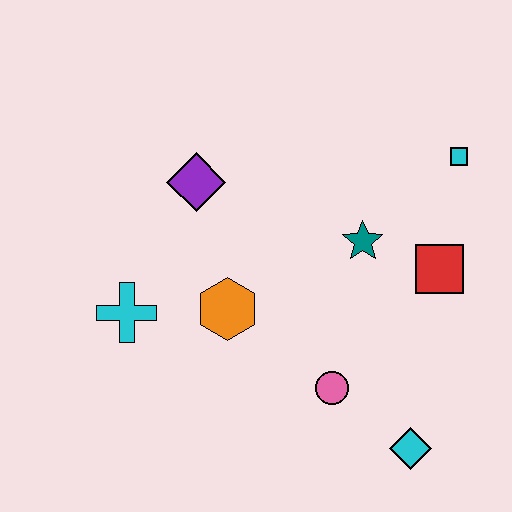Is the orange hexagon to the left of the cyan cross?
No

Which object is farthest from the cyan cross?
The cyan square is farthest from the cyan cross.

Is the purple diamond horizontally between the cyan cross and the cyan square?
Yes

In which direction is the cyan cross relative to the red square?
The cyan cross is to the left of the red square.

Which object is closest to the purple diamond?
The orange hexagon is closest to the purple diamond.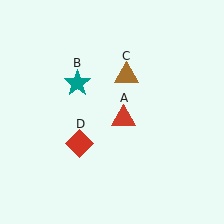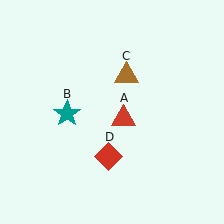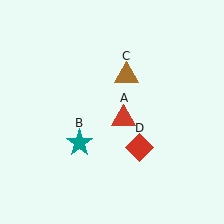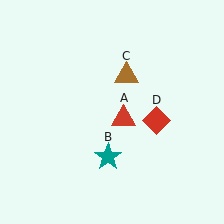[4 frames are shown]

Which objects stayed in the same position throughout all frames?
Red triangle (object A) and brown triangle (object C) remained stationary.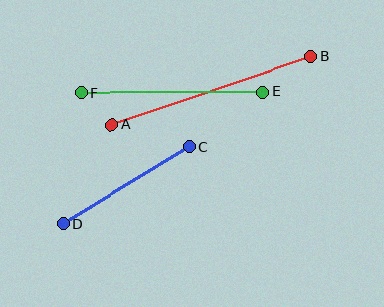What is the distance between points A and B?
The distance is approximately 211 pixels.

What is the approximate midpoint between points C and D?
The midpoint is at approximately (127, 185) pixels.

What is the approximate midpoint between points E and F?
The midpoint is at approximately (171, 92) pixels.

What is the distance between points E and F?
The distance is approximately 182 pixels.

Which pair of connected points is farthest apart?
Points A and B are farthest apart.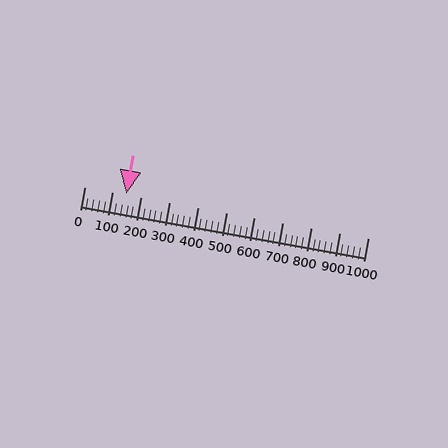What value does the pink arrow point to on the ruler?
The pink arrow points to approximately 149.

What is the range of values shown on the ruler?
The ruler shows values from 0 to 1000.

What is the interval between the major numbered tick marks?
The major tick marks are spaced 100 units apart.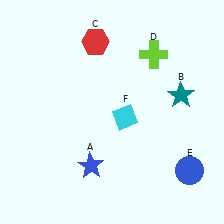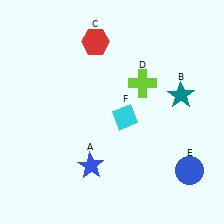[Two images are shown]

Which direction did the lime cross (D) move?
The lime cross (D) moved down.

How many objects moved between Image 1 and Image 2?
1 object moved between the two images.